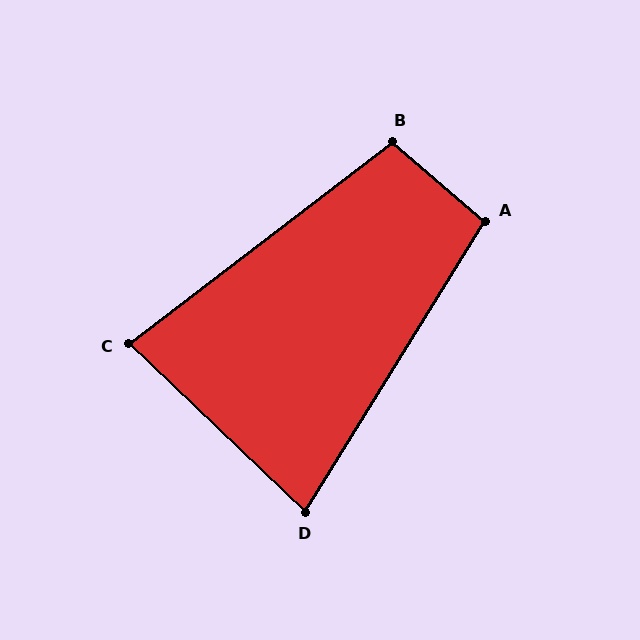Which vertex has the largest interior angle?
B, at approximately 102 degrees.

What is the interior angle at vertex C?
Approximately 81 degrees (acute).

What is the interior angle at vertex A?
Approximately 99 degrees (obtuse).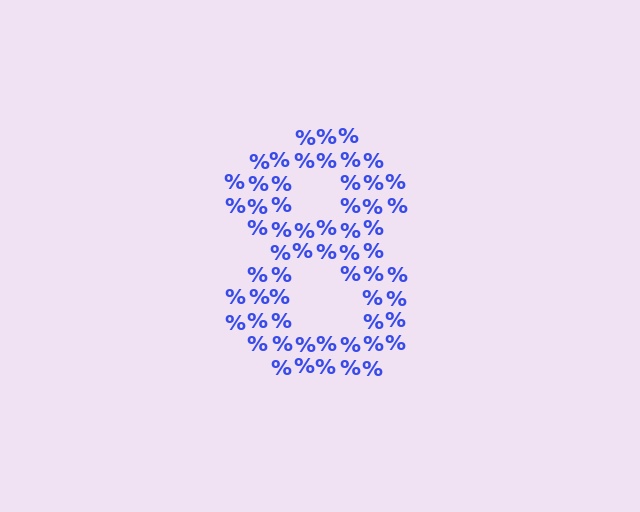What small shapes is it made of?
It is made of small percent signs.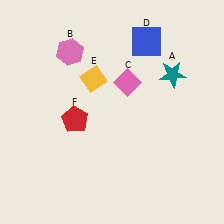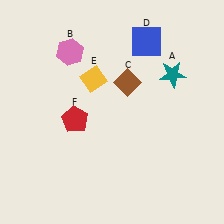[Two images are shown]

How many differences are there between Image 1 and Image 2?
There is 1 difference between the two images.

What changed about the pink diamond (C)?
In Image 1, C is pink. In Image 2, it changed to brown.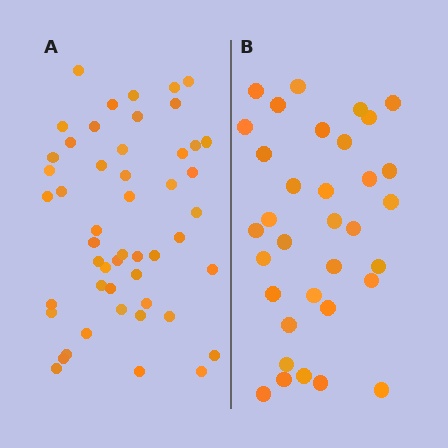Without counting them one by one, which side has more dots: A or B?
Region A (the left region) has more dots.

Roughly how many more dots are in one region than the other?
Region A has approximately 15 more dots than region B.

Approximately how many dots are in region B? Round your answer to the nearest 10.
About 30 dots. (The exact count is 34, which rounds to 30.)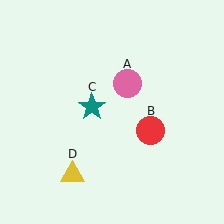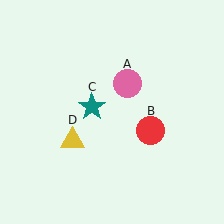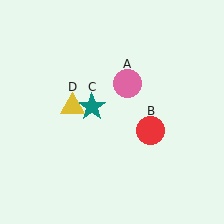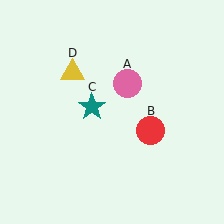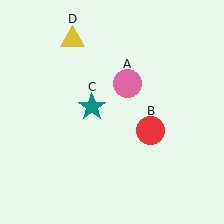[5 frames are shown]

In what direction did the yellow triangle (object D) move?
The yellow triangle (object D) moved up.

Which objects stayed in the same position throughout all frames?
Pink circle (object A) and red circle (object B) and teal star (object C) remained stationary.